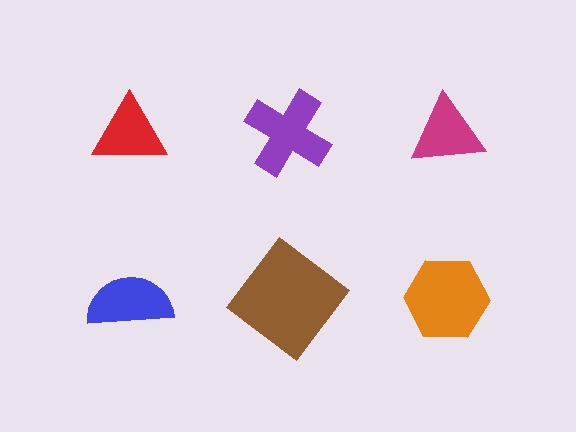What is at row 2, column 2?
A brown diamond.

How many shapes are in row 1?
3 shapes.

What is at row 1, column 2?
A purple cross.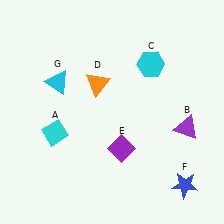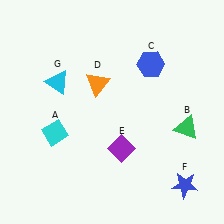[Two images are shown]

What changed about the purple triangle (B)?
In Image 1, B is purple. In Image 2, it changed to green.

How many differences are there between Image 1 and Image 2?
There are 2 differences between the two images.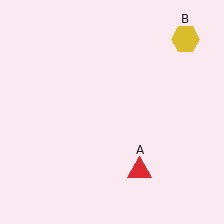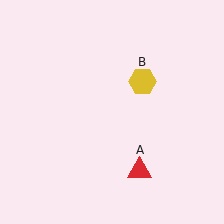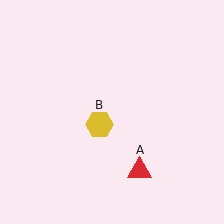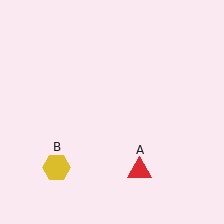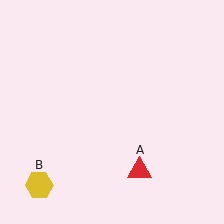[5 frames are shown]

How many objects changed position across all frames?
1 object changed position: yellow hexagon (object B).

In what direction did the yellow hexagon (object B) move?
The yellow hexagon (object B) moved down and to the left.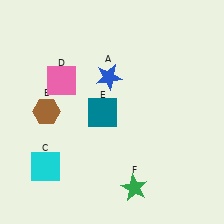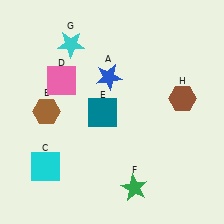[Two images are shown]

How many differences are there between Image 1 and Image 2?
There are 2 differences between the two images.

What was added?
A cyan star (G), a brown hexagon (H) were added in Image 2.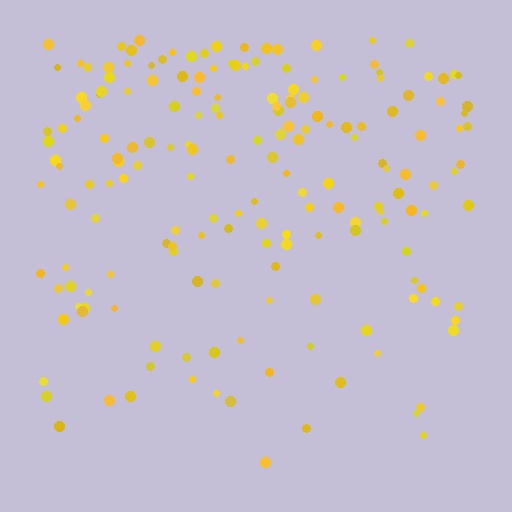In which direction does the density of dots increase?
From bottom to top, with the top side densest.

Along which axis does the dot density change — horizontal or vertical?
Vertical.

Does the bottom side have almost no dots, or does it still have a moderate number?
Still a moderate number, just noticeably fewer than the top.